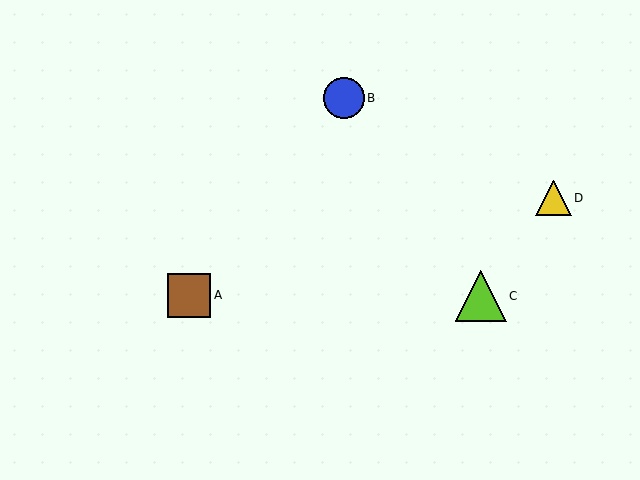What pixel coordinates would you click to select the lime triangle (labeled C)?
Click at (481, 296) to select the lime triangle C.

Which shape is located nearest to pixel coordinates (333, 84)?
The blue circle (labeled B) at (344, 98) is nearest to that location.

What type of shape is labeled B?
Shape B is a blue circle.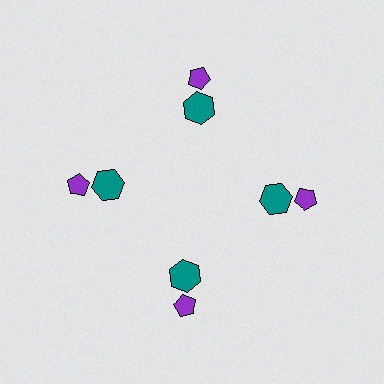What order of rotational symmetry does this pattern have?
This pattern has 4-fold rotational symmetry.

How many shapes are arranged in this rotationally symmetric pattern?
There are 8 shapes, arranged in 4 groups of 2.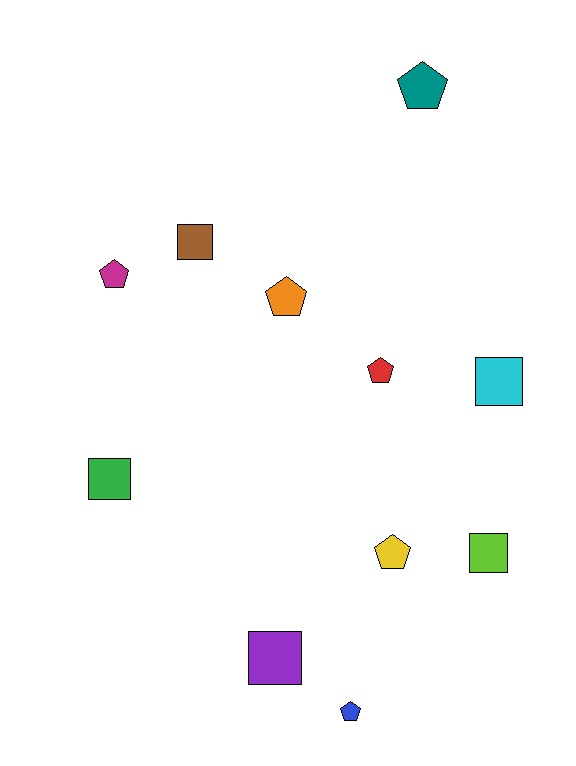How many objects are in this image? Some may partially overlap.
There are 11 objects.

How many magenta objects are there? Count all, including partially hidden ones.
There is 1 magenta object.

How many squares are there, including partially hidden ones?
There are 5 squares.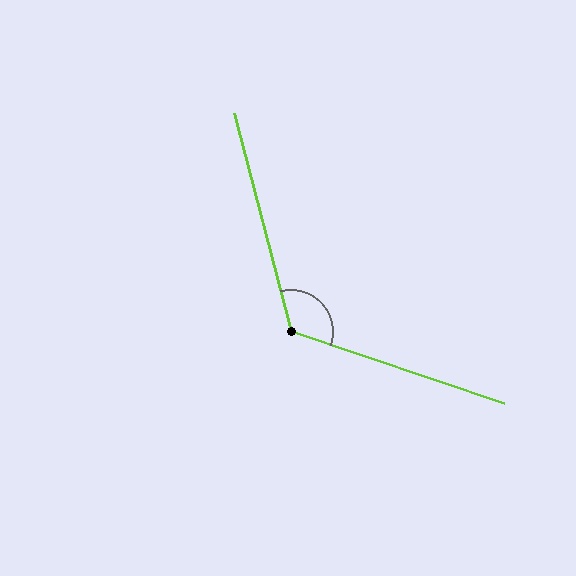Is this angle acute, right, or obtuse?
It is obtuse.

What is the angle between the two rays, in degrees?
Approximately 123 degrees.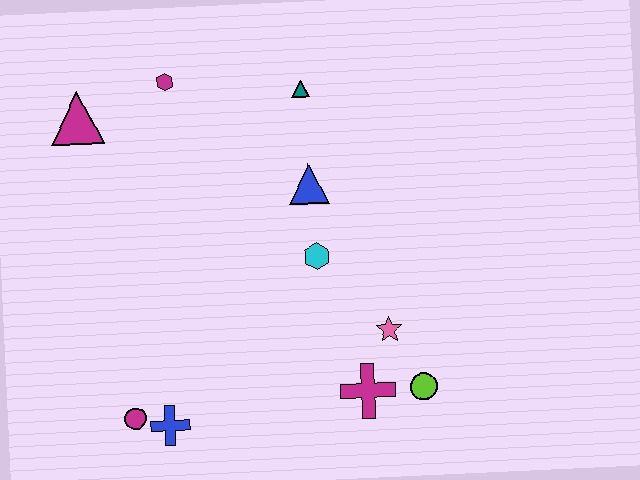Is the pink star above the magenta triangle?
No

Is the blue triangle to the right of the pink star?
No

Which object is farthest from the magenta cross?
The magenta triangle is farthest from the magenta cross.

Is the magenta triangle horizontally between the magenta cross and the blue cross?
No